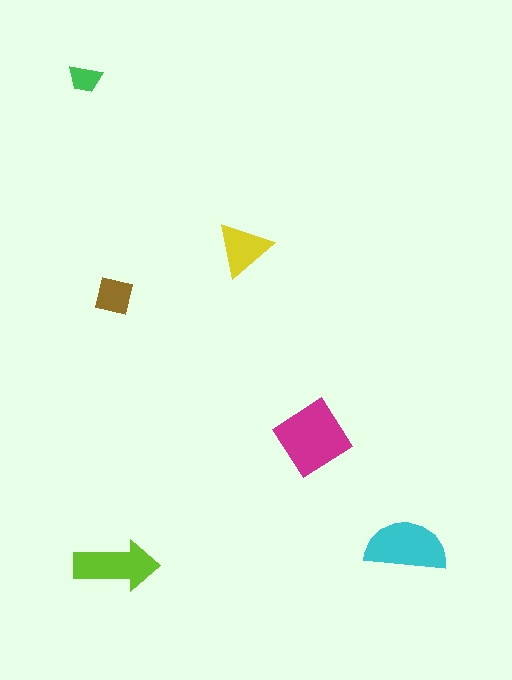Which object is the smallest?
The green trapezoid.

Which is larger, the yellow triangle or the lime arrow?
The lime arrow.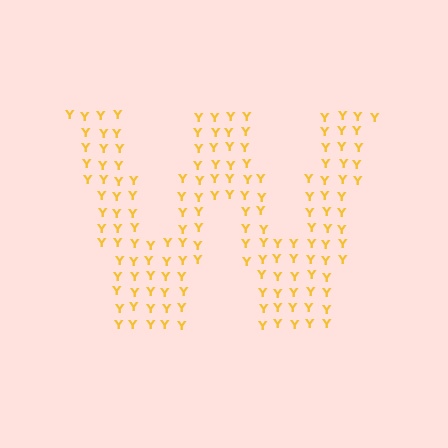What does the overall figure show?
The overall figure shows the letter W.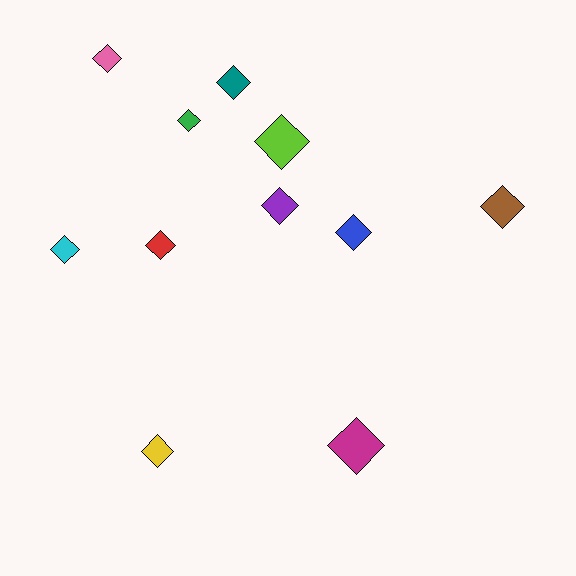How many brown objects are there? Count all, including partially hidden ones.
There is 1 brown object.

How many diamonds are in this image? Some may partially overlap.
There are 11 diamonds.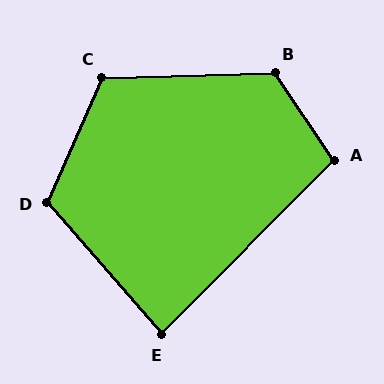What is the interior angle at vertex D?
Approximately 115 degrees (obtuse).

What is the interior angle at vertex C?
Approximately 115 degrees (obtuse).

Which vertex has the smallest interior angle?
E, at approximately 86 degrees.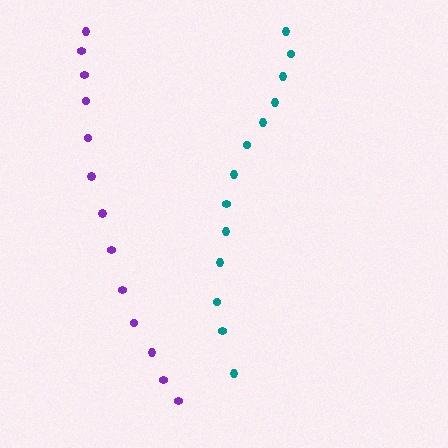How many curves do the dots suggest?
There are 2 distinct paths.